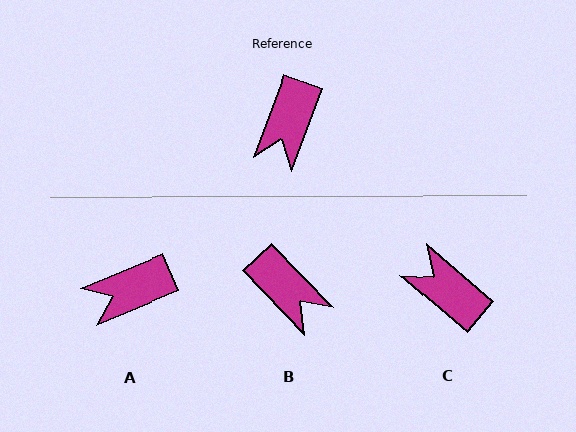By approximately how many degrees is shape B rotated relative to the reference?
Approximately 64 degrees counter-clockwise.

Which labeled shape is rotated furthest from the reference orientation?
C, about 111 degrees away.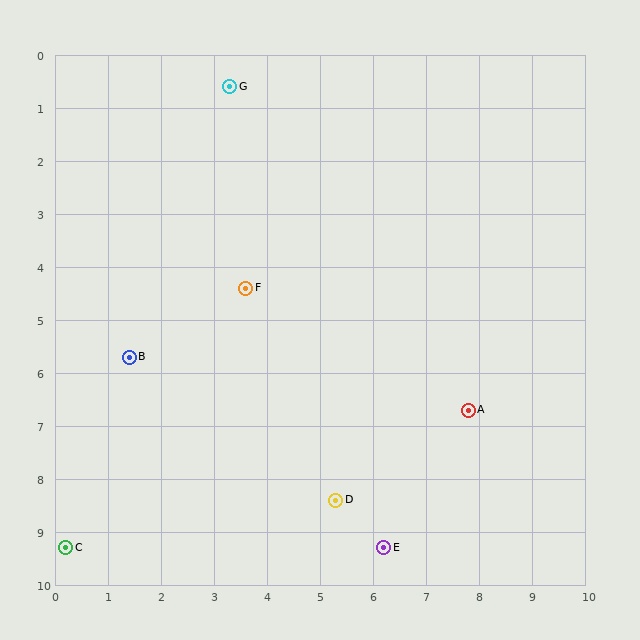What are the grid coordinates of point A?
Point A is at approximately (7.8, 6.7).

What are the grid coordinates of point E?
Point E is at approximately (6.2, 9.3).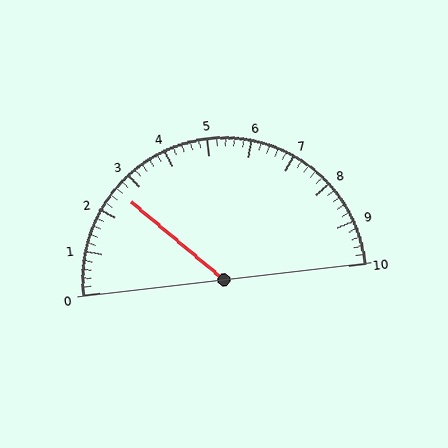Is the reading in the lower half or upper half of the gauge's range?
The reading is in the lower half of the range (0 to 10).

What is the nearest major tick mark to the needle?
The nearest major tick mark is 3.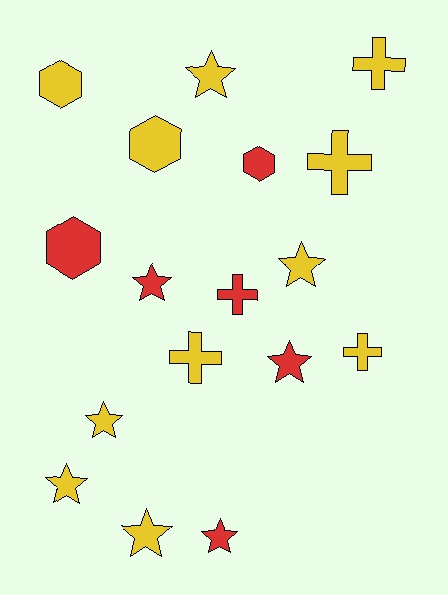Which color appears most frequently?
Yellow, with 11 objects.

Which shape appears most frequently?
Star, with 8 objects.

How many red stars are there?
There are 3 red stars.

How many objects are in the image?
There are 17 objects.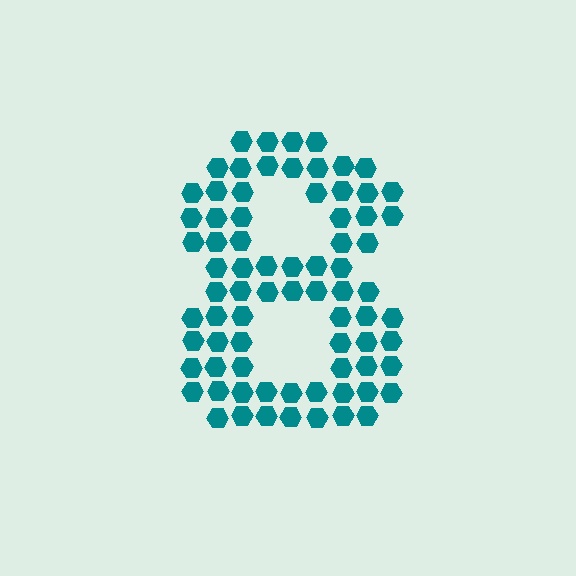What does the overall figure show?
The overall figure shows the digit 8.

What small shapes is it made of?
It is made of small hexagons.